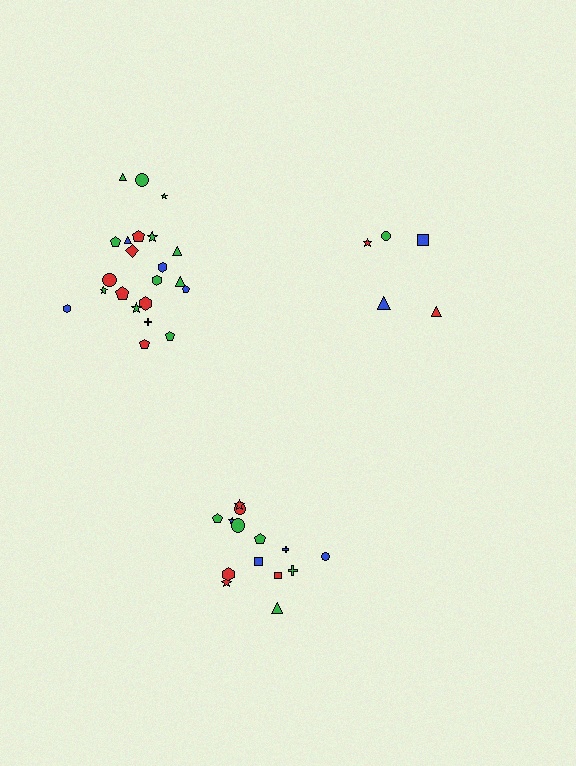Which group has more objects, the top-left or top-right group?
The top-left group.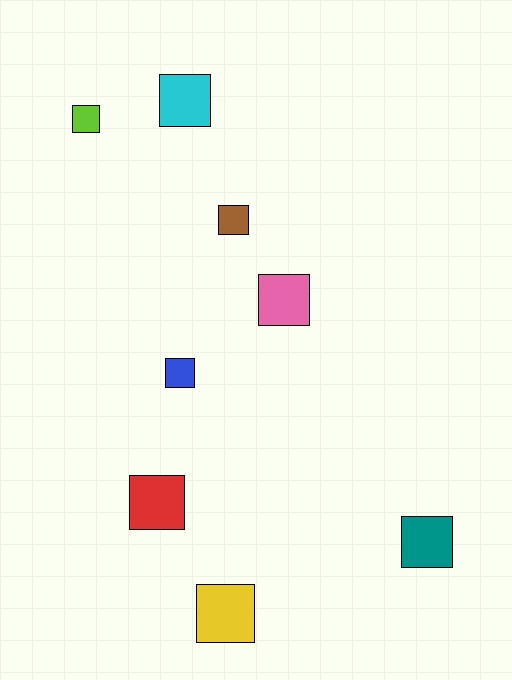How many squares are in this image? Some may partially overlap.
There are 8 squares.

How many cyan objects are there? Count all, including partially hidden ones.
There is 1 cyan object.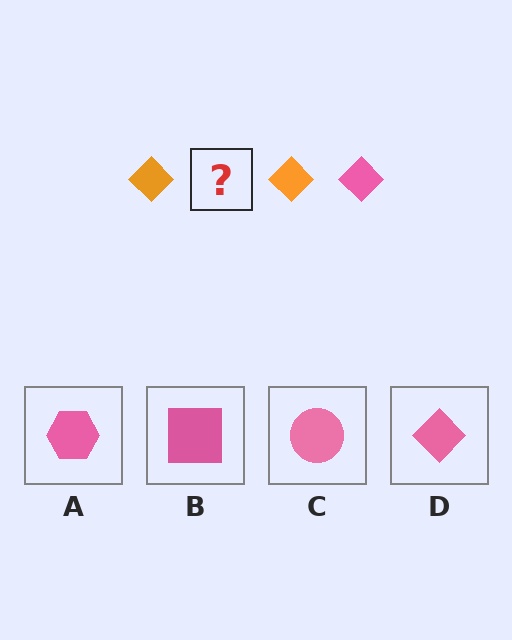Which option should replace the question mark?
Option D.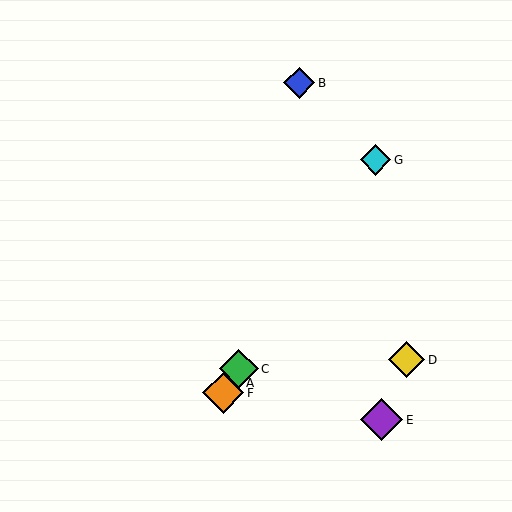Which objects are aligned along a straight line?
Objects A, C, F, G are aligned along a straight line.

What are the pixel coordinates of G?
Object G is at (375, 160).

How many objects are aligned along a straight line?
4 objects (A, C, F, G) are aligned along a straight line.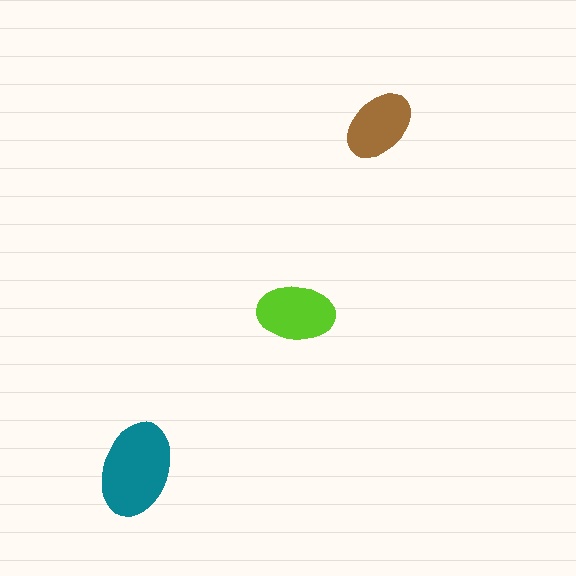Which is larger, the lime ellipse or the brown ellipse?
The lime one.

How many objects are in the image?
There are 3 objects in the image.